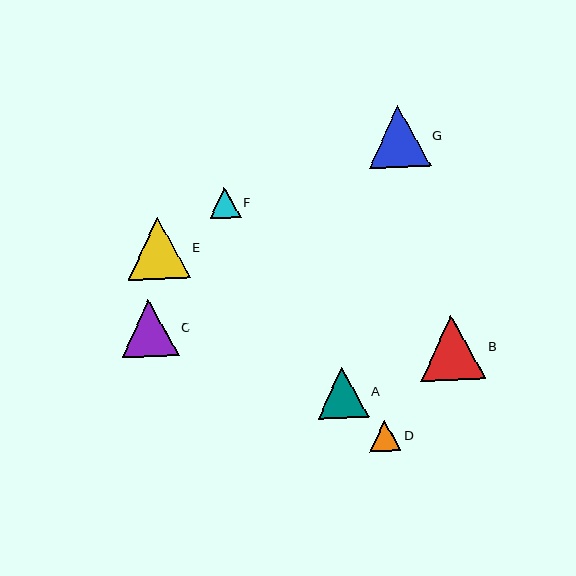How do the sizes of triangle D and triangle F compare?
Triangle D and triangle F are approximately the same size.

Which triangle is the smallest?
Triangle F is the smallest with a size of approximately 31 pixels.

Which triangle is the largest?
Triangle B is the largest with a size of approximately 65 pixels.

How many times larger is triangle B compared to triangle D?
Triangle B is approximately 2.1 times the size of triangle D.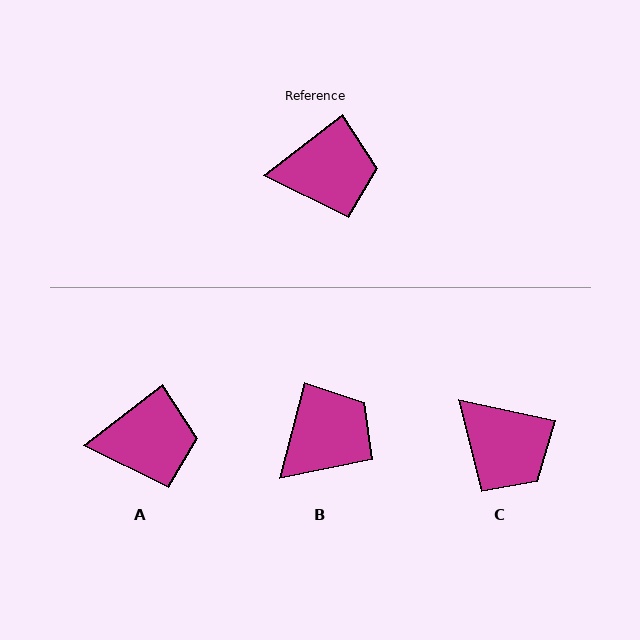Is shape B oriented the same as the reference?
No, it is off by about 38 degrees.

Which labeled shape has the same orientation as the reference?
A.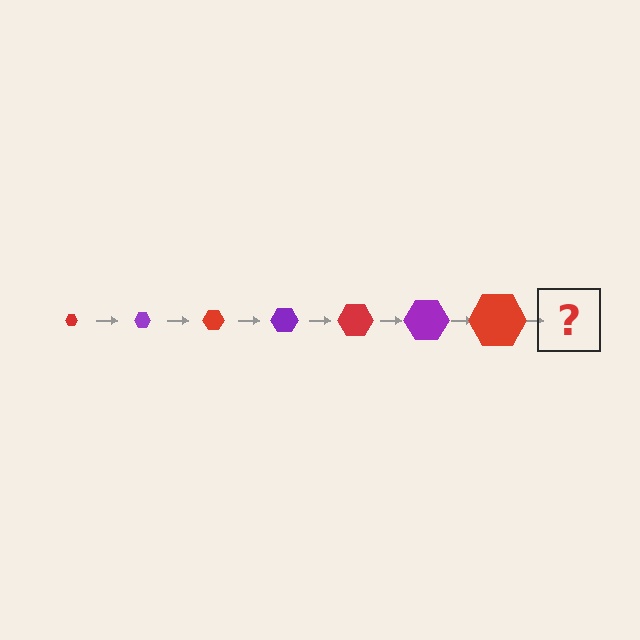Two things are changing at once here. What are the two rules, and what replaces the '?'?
The two rules are that the hexagon grows larger each step and the color cycles through red and purple. The '?' should be a purple hexagon, larger than the previous one.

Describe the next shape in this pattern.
It should be a purple hexagon, larger than the previous one.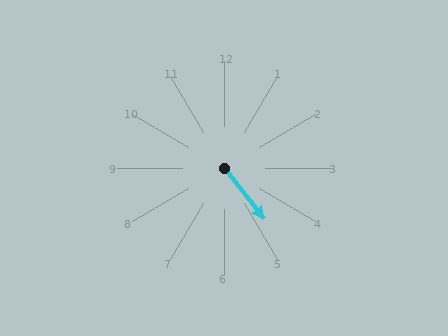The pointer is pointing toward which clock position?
Roughly 5 o'clock.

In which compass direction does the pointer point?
Southeast.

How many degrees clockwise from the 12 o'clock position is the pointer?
Approximately 142 degrees.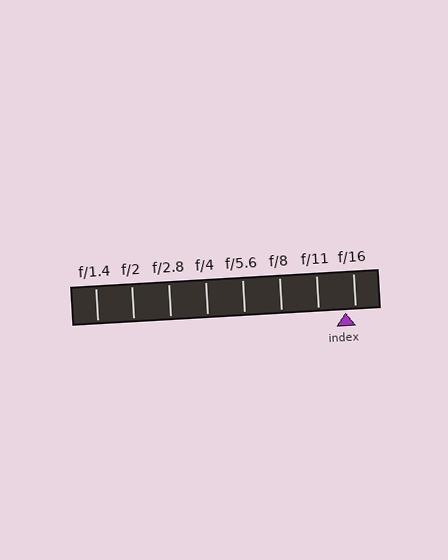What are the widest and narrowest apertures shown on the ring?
The widest aperture shown is f/1.4 and the narrowest is f/16.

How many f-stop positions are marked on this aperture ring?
There are 8 f-stop positions marked.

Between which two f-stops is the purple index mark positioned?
The index mark is between f/11 and f/16.